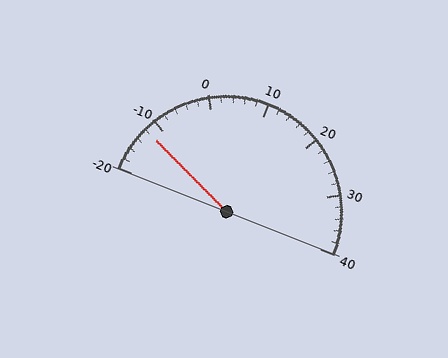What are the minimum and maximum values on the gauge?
The gauge ranges from -20 to 40.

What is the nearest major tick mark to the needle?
The nearest major tick mark is -10.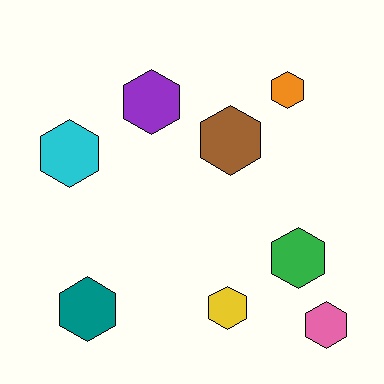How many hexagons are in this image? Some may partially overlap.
There are 8 hexagons.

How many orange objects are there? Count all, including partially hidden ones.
There is 1 orange object.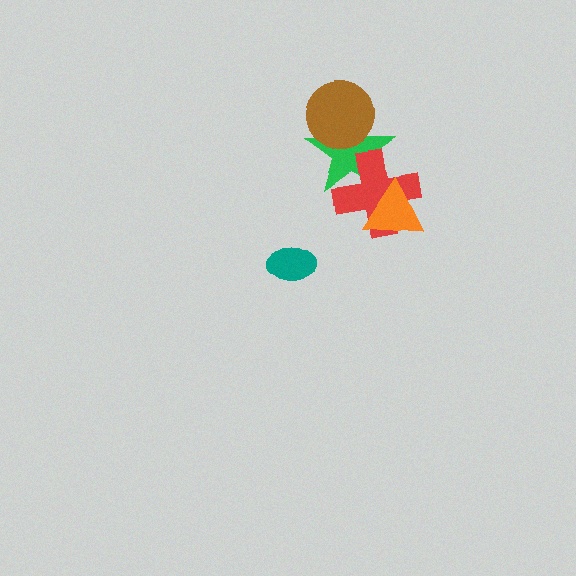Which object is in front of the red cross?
The orange triangle is in front of the red cross.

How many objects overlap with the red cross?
2 objects overlap with the red cross.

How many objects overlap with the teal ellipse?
0 objects overlap with the teal ellipse.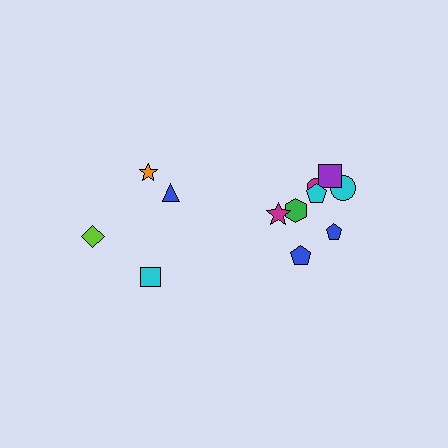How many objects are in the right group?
There are 8 objects.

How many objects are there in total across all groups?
There are 12 objects.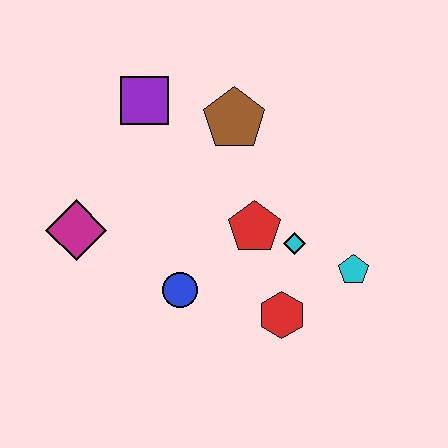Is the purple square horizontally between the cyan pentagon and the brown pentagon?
No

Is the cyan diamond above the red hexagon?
Yes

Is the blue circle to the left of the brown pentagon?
Yes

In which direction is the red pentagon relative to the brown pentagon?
The red pentagon is below the brown pentagon.